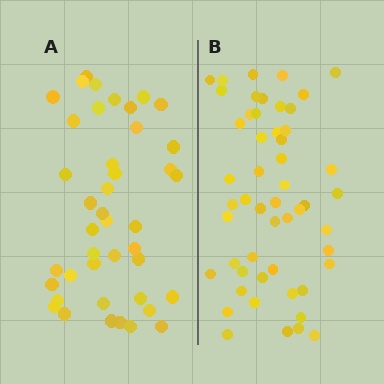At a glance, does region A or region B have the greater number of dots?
Region B (the right region) has more dots.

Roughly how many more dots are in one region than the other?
Region B has roughly 10 or so more dots than region A.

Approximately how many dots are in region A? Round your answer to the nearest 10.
About 40 dots. (The exact count is 42, which rounds to 40.)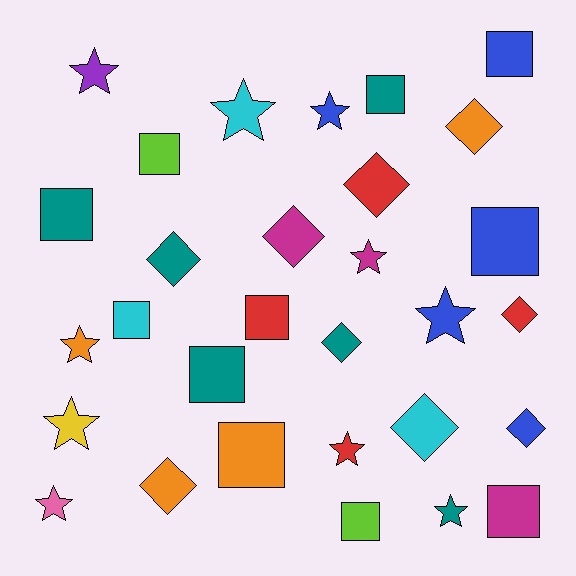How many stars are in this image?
There are 10 stars.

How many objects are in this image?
There are 30 objects.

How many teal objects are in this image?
There are 6 teal objects.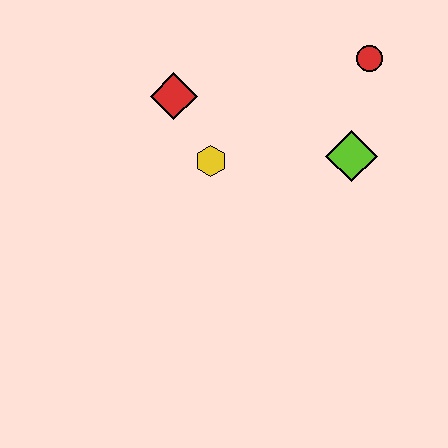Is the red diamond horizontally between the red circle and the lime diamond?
No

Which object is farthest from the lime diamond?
The red diamond is farthest from the lime diamond.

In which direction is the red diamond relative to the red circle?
The red diamond is to the left of the red circle.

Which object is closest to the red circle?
The lime diamond is closest to the red circle.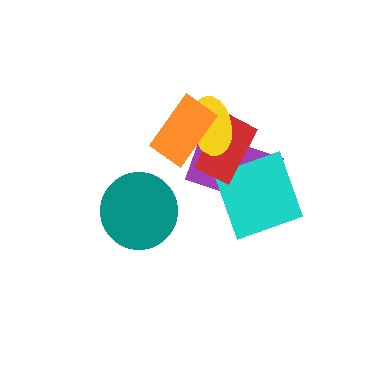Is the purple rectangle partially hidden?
Yes, it is partially covered by another shape.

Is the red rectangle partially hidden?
Yes, it is partially covered by another shape.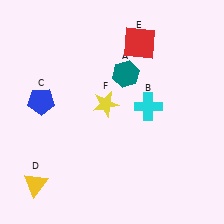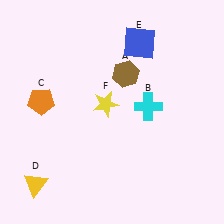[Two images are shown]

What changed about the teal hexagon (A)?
In Image 1, A is teal. In Image 2, it changed to brown.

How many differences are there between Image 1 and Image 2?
There are 3 differences between the two images.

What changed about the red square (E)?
In Image 1, E is red. In Image 2, it changed to blue.